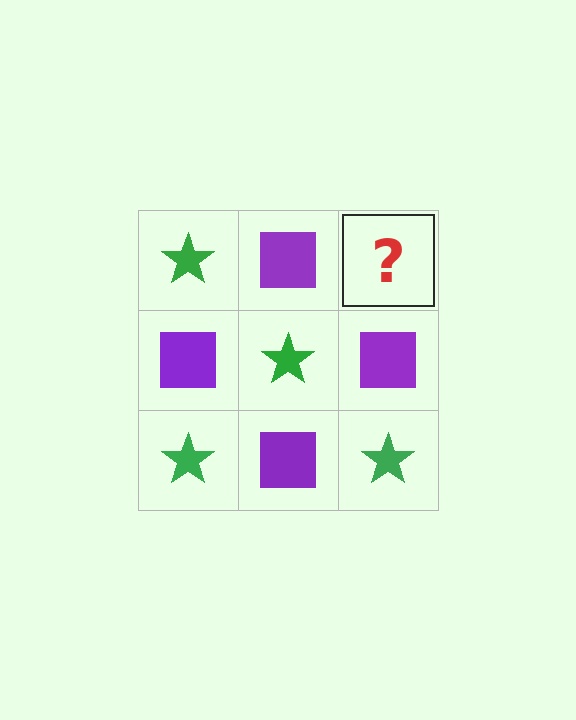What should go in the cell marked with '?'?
The missing cell should contain a green star.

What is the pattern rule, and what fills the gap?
The rule is that it alternates green star and purple square in a checkerboard pattern. The gap should be filled with a green star.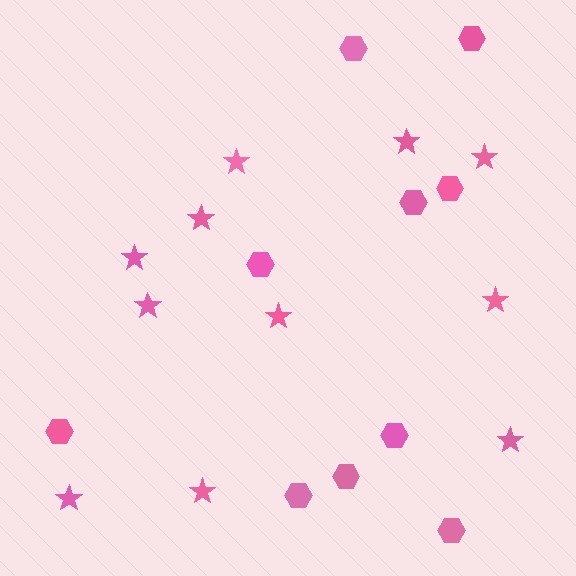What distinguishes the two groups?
There are 2 groups: one group of stars (11) and one group of hexagons (10).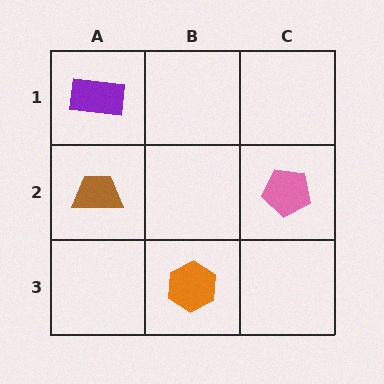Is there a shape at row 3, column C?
No, that cell is empty.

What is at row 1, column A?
A purple rectangle.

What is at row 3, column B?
An orange hexagon.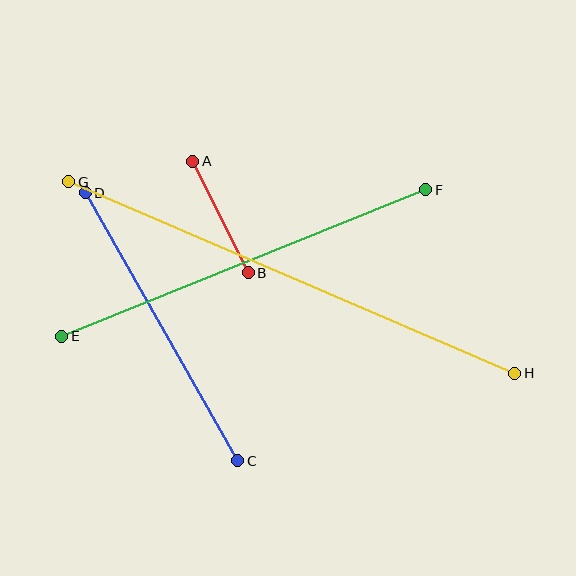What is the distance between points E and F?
The distance is approximately 392 pixels.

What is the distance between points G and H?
The distance is approximately 486 pixels.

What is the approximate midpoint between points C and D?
The midpoint is at approximately (162, 327) pixels.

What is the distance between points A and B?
The distance is approximately 124 pixels.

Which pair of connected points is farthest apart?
Points G and H are farthest apart.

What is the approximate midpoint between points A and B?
The midpoint is at approximately (221, 217) pixels.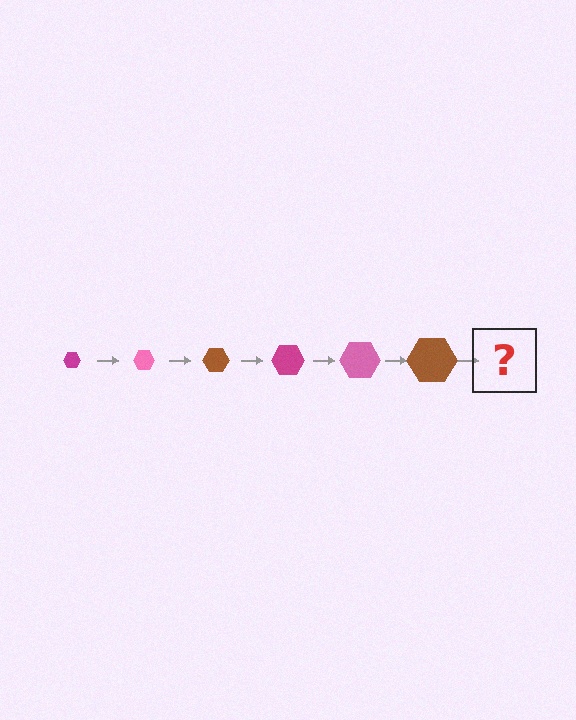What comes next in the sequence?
The next element should be a magenta hexagon, larger than the previous one.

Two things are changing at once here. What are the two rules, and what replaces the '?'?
The two rules are that the hexagon grows larger each step and the color cycles through magenta, pink, and brown. The '?' should be a magenta hexagon, larger than the previous one.